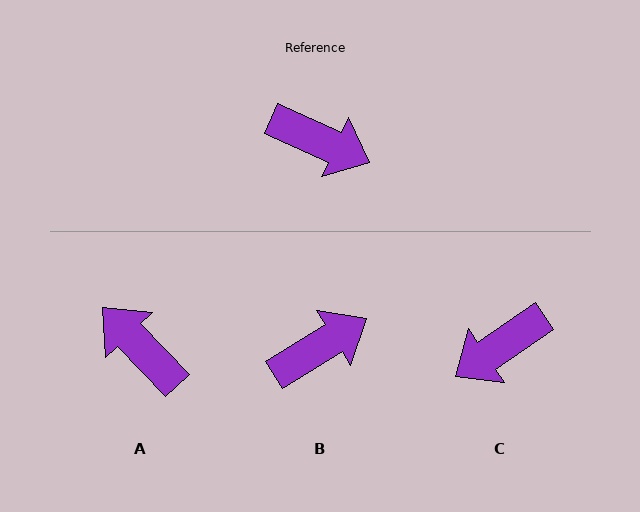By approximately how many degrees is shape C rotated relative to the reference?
Approximately 122 degrees clockwise.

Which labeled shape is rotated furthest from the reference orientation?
A, about 158 degrees away.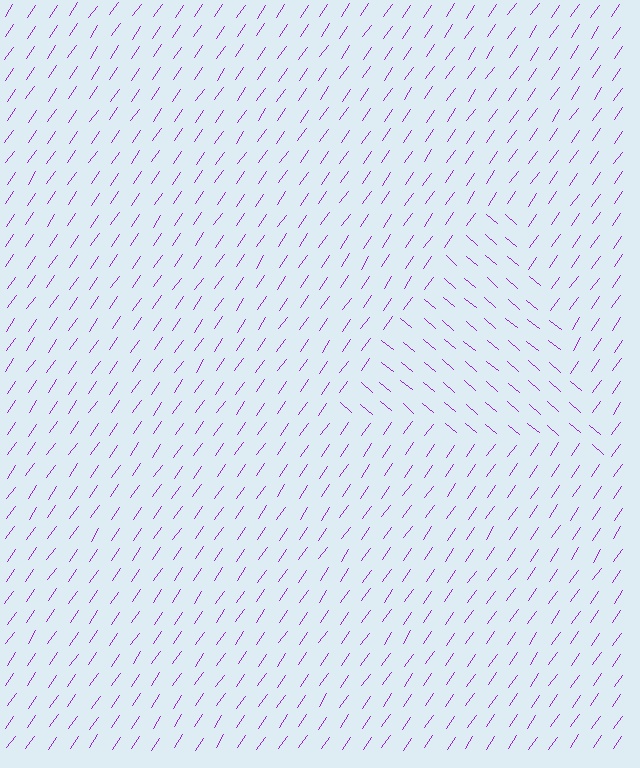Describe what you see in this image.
The image is filled with small purple line segments. A triangle region in the image has lines oriented differently from the surrounding lines, creating a visible texture boundary.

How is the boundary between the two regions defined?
The boundary is defined purely by a change in line orientation (approximately 84 degrees difference). All lines are the same color and thickness.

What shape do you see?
I see a triangle.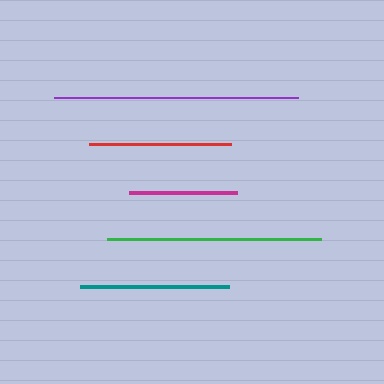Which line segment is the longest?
The purple line is the longest at approximately 244 pixels.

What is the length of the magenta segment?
The magenta segment is approximately 107 pixels long.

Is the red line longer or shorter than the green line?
The green line is longer than the red line.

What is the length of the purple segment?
The purple segment is approximately 244 pixels long.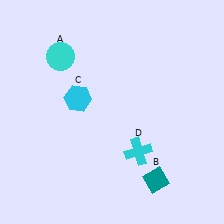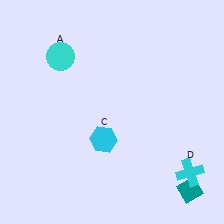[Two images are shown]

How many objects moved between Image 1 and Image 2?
3 objects moved between the two images.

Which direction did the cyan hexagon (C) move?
The cyan hexagon (C) moved down.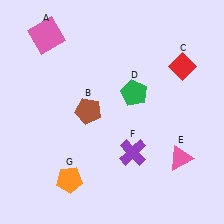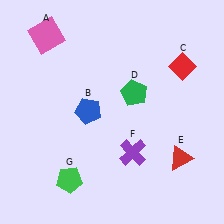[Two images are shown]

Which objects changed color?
B changed from brown to blue. E changed from pink to red. G changed from orange to green.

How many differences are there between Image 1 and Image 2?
There are 3 differences between the two images.